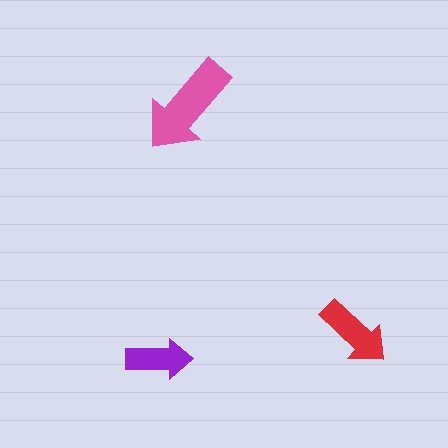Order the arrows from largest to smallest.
the pink one, the red one, the purple one.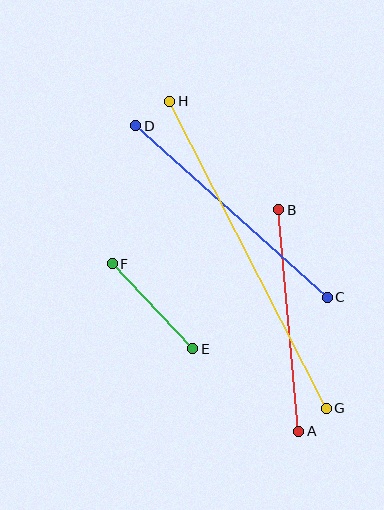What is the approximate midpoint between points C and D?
The midpoint is at approximately (231, 212) pixels.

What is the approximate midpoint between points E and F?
The midpoint is at approximately (152, 306) pixels.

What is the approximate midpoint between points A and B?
The midpoint is at approximately (289, 321) pixels.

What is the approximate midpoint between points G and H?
The midpoint is at approximately (248, 255) pixels.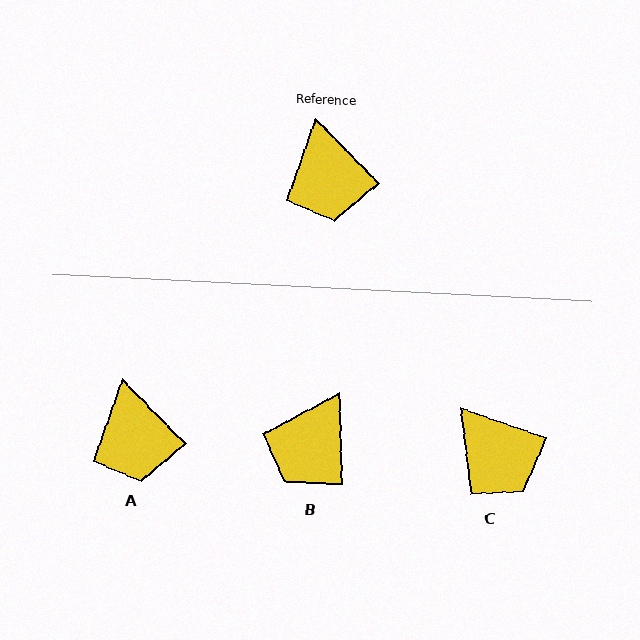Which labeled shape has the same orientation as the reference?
A.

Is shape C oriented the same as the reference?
No, it is off by about 26 degrees.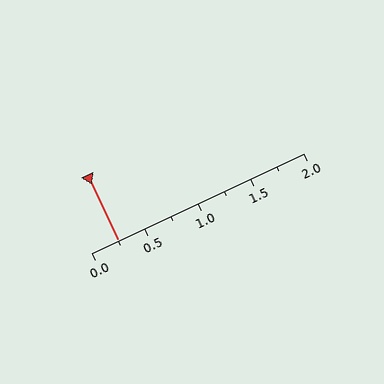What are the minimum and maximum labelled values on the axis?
The axis runs from 0.0 to 2.0.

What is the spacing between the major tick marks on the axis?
The major ticks are spaced 0.5 apart.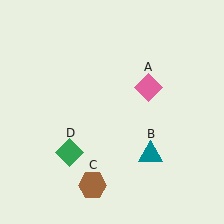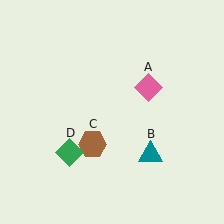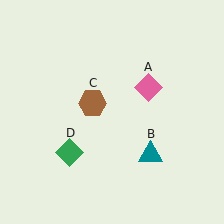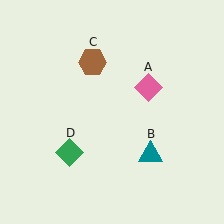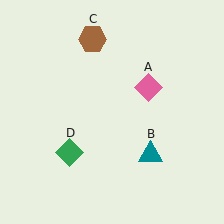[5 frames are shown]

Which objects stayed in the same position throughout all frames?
Pink diamond (object A) and teal triangle (object B) and green diamond (object D) remained stationary.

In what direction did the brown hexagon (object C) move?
The brown hexagon (object C) moved up.